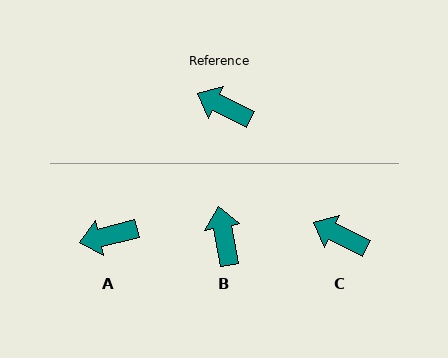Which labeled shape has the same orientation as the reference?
C.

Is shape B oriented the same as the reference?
No, it is off by about 53 degrees.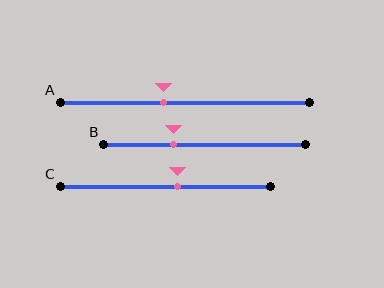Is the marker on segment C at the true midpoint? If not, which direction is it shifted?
No, the marker on segment C is shifted to the right by about 6% of the segment length.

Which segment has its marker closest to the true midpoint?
Segment C has its marker closest to the true midpoint.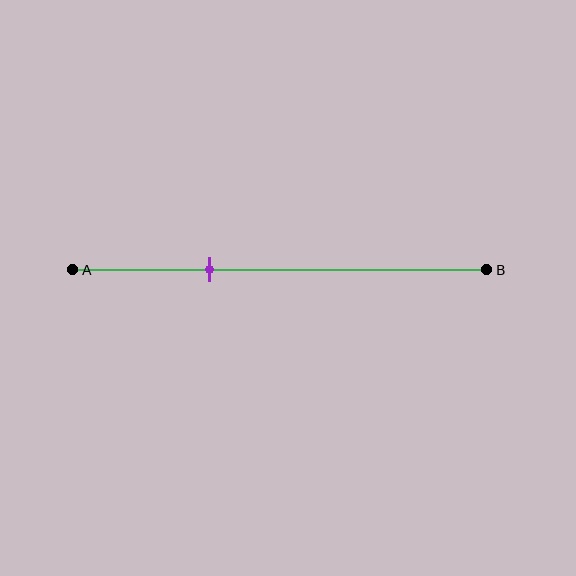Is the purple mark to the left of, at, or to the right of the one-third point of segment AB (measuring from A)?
The purple mark is approximately at the one-third point of segment AB.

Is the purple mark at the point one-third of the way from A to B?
Yes, the mark is approximately at the one-third point.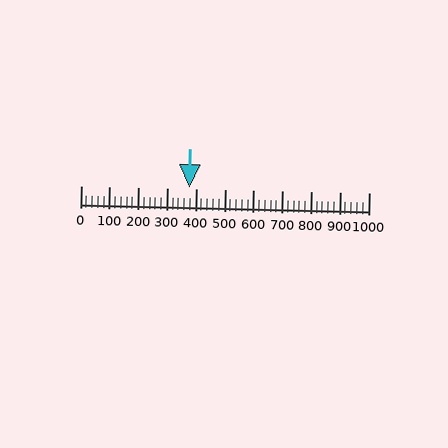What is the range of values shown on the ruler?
The ruler shows values from 0 to 1000.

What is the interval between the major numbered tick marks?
The major tick marks are spaced 100 units apart.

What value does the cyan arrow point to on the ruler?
The cyan arrow points to approximately 377.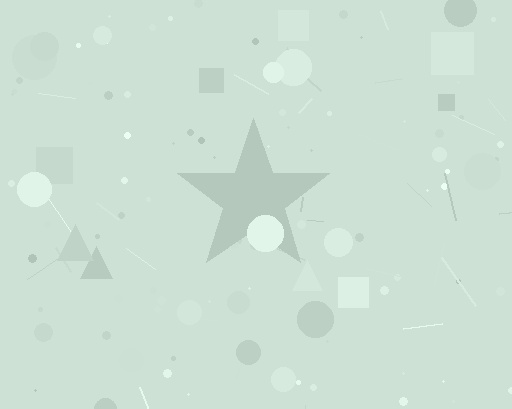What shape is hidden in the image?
A star is hidden in the image.